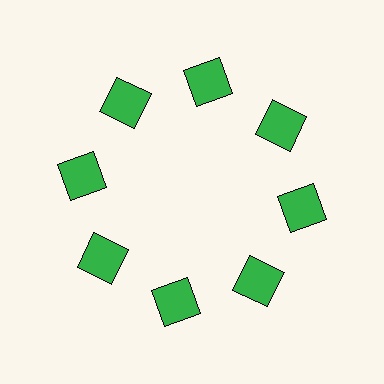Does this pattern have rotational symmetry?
Yes, this pattern has 8-fold rotational symmetry. It looks the same after rotating 45 degrees around the center.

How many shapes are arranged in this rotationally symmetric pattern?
There are 8 shapes, arranged in 8 groups of 1.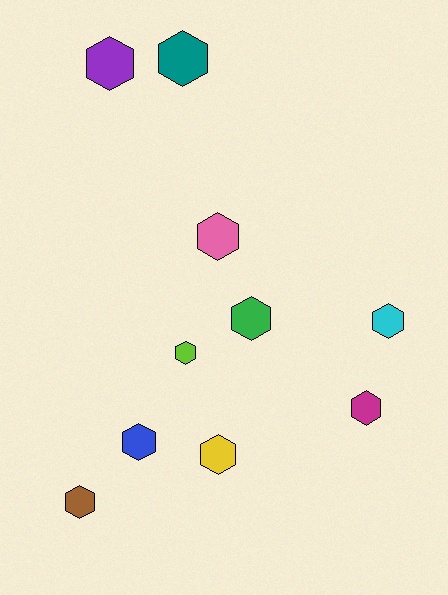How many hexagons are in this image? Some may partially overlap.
There are 10 hexagons.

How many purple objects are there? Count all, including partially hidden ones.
There is 1 purple object.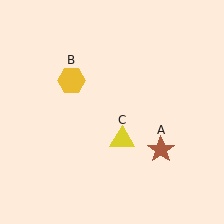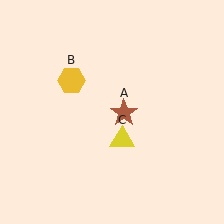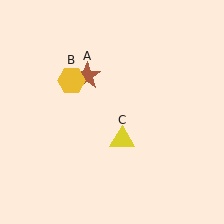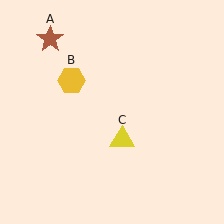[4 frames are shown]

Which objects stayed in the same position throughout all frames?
Yellow hexagon (object B) and yellow triangle (object C) remained stationary.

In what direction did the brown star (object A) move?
The brown star (object A) moved up and to the left.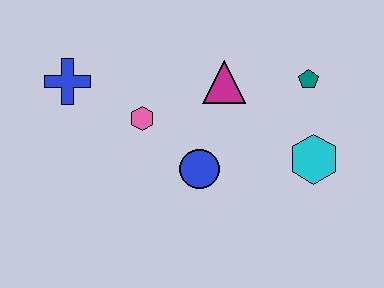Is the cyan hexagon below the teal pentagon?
Yes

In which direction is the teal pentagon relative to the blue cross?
The teal pentagon is to the right of the blue cross.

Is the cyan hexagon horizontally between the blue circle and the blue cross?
No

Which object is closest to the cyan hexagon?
The teal pentagon is closest to the cyan hexagon.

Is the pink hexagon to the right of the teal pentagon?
No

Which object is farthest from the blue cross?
The cyan hexagon is farthest from the blue cross.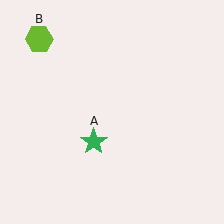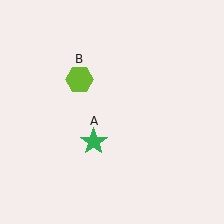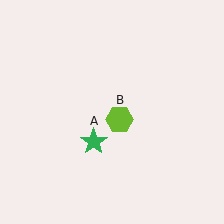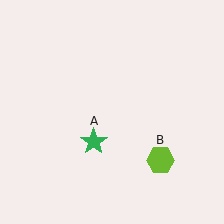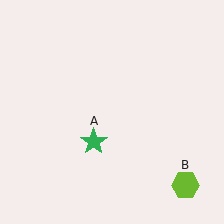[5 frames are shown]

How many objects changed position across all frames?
1 object changed position: lime hexagon (object B).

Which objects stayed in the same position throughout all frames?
Green star (object A) remained stationary.